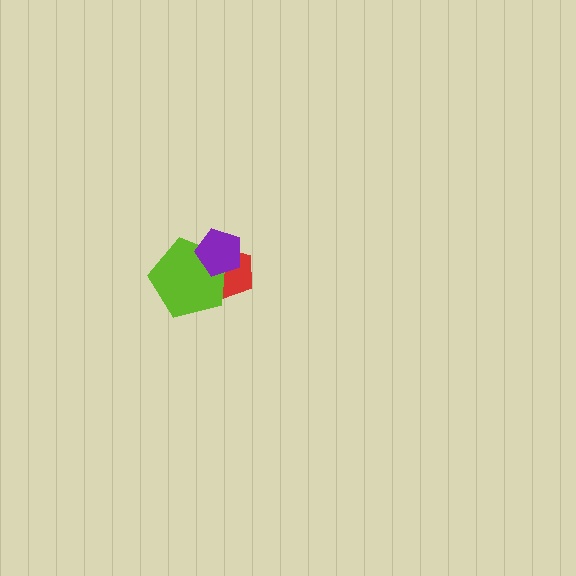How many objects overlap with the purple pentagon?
2 objects overlap with the purple pentagon.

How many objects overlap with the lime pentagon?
2 objects overlap with the lime pentagon.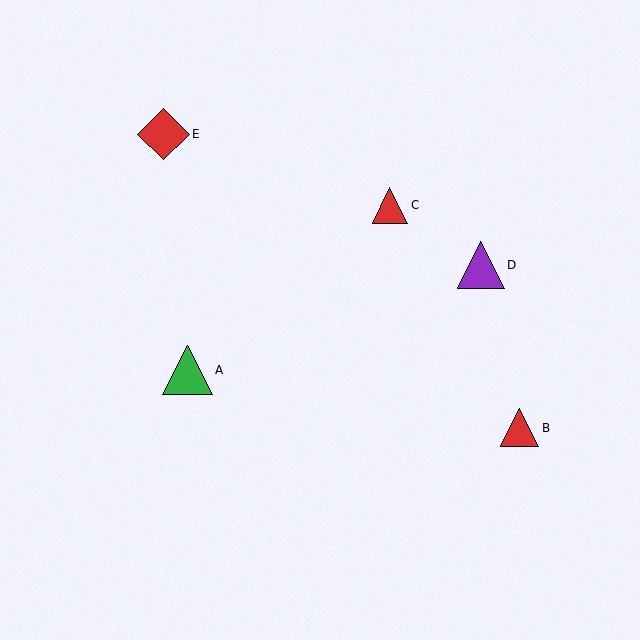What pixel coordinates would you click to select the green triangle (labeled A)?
Click at (188, 370) to select the green triangle A.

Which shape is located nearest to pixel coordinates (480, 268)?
The purple triangle (labeled D) at (481, 265) is nearest to that location.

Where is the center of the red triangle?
The center of the red triangle is at (390, 205).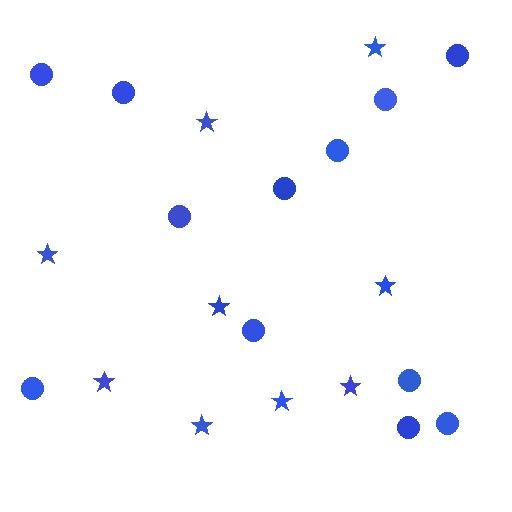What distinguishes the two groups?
There are 2 groups: one group of stars (9) and one group of circles (12).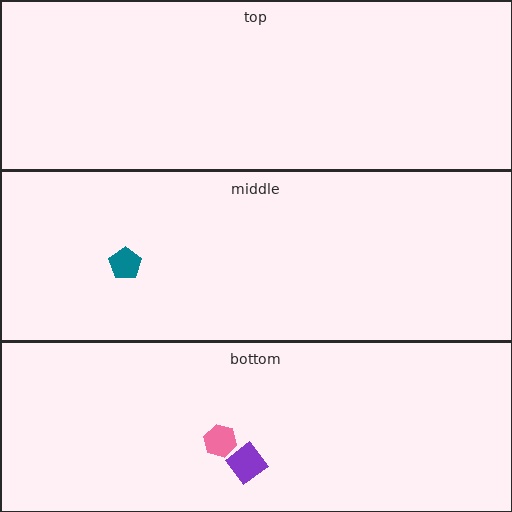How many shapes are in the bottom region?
2.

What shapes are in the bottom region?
The pink hexagon, the purple diamond.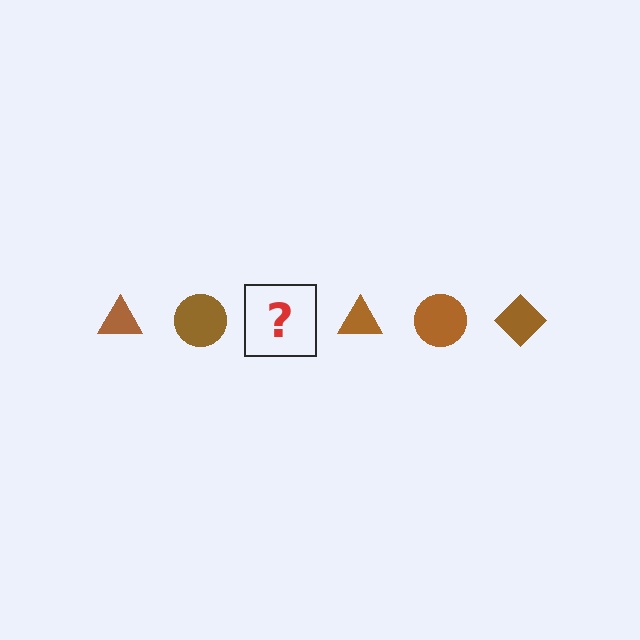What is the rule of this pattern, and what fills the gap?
The rule is that the pattern cycles through triangle, circle, diamond shapes in brown. The gap should be filled with a brown diamond.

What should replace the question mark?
The question mark should be replaced with a brown diamond.